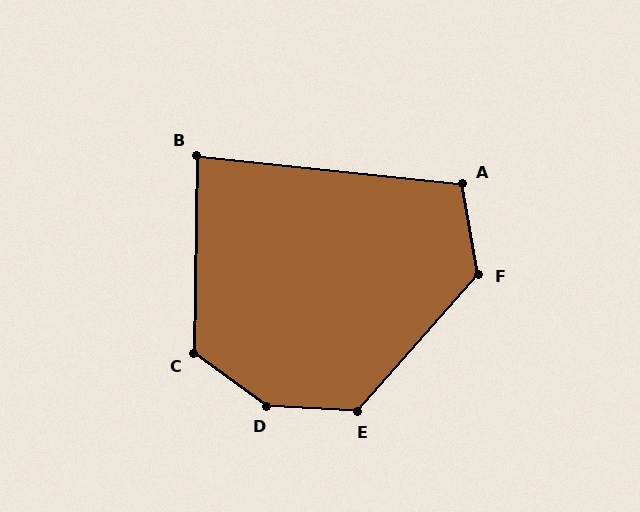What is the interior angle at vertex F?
Approximately 128 degrees (obtuse).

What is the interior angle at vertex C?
Approximately 125 degrees (obtuse).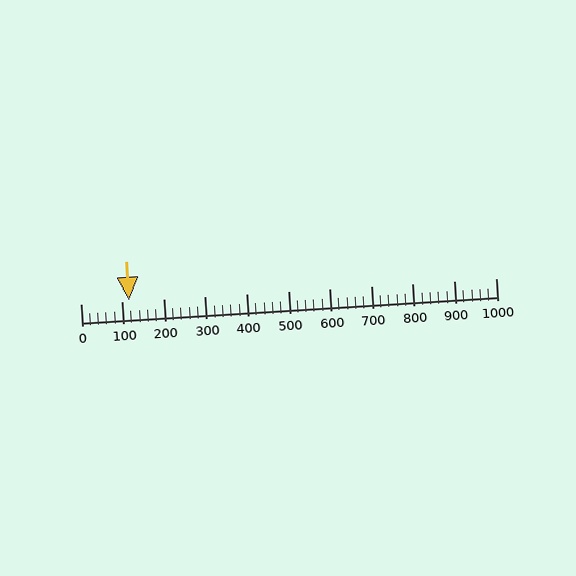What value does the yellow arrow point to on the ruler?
The yellow arrow points to approximately 116.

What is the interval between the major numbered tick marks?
The major tick marks are spaced 100 units apart.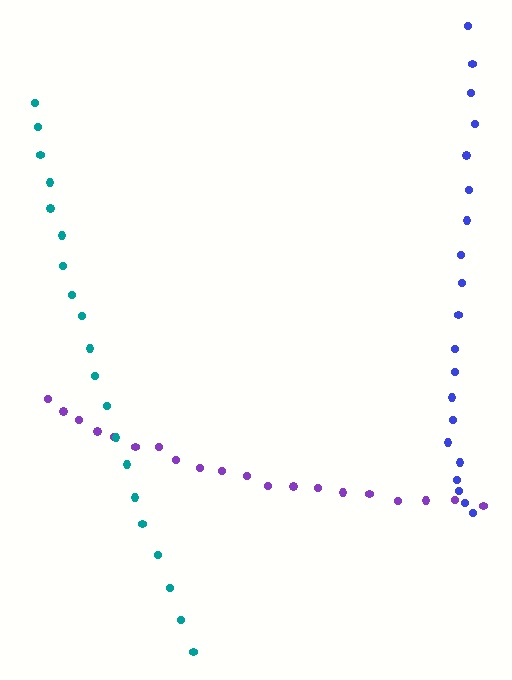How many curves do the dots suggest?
There are 3 distinct paths.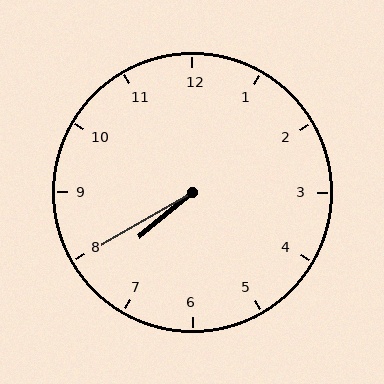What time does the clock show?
7:40.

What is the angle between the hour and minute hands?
Approximately 10 degrees.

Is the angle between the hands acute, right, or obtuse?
It is acute.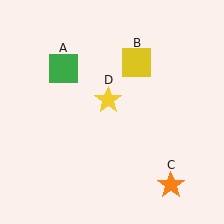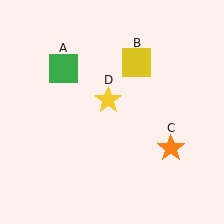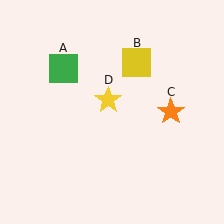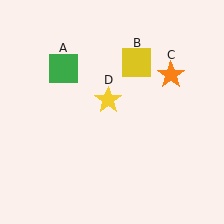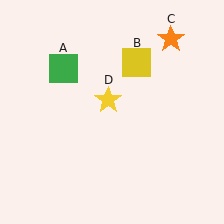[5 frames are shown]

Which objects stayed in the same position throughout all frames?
Green square (object A) and yellow square (object B) and yellow star (object D) remained stationary.